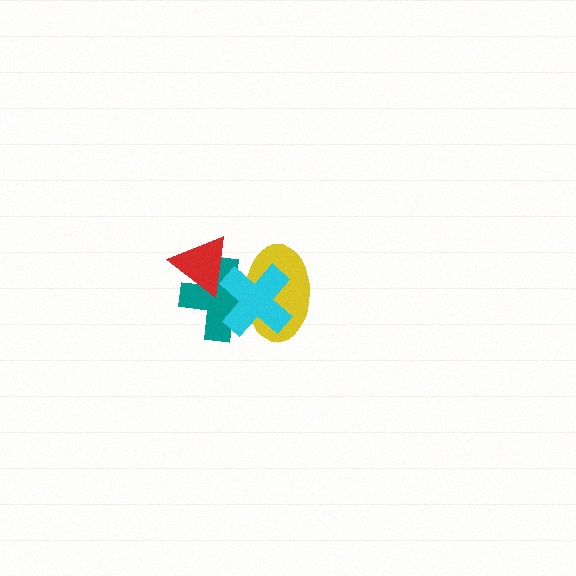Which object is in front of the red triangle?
The cyan cross is in front of the red triangle.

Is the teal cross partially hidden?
Yes, it is partially covered by another shape.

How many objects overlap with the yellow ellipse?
2 objects overlap with the yellow ellipse.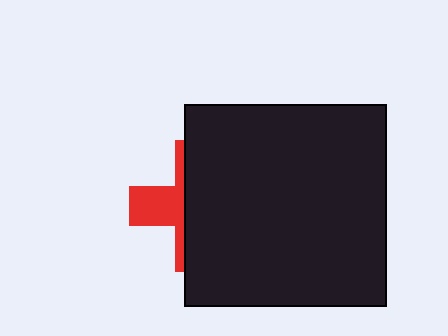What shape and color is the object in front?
The object in front is a black square.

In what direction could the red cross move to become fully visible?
The red cross could move left. That would shift it out from behind the black square entirely.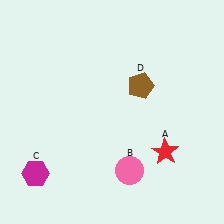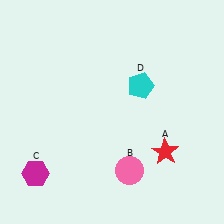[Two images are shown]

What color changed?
The pentagon (D) changed from brown in Image 1 to cyan in Image 2.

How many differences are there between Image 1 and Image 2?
There is 1 difference between the two images.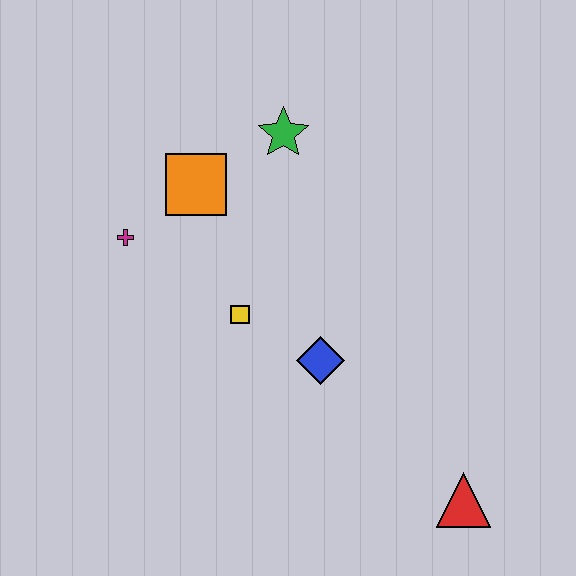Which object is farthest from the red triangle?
The magenta cross is farthest from the red triangle.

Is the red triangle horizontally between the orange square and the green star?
No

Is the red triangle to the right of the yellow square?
Yes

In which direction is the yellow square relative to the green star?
The yellow square is below the green star.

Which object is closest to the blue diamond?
The yellow square is closest to the blue diamond.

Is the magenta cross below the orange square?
Yes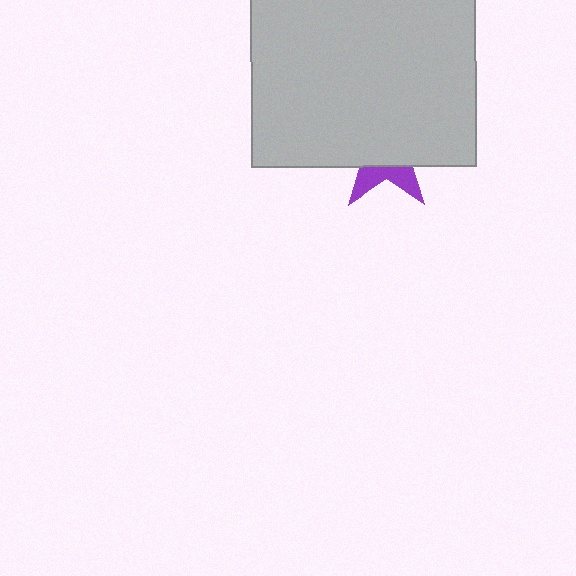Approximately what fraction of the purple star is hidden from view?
Roughly 69% of the purple star is hidden behind the light gray square.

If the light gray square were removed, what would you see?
You would see the complete purple star.